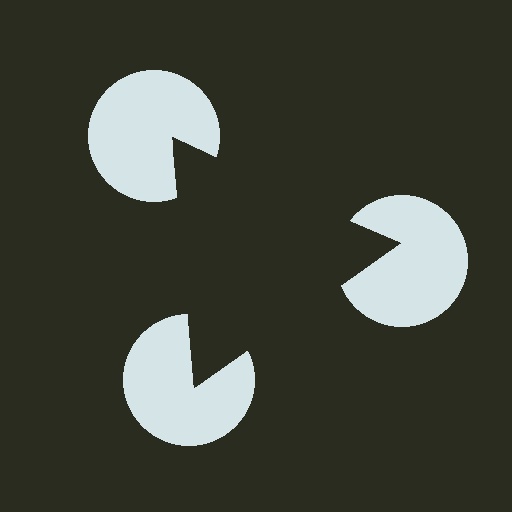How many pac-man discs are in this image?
There are 3 — one at each vertex of the illusory triangle.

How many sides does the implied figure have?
3 sides.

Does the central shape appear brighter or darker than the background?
It typically appears slightly darker than the background, even though no actual brightness change is drawn.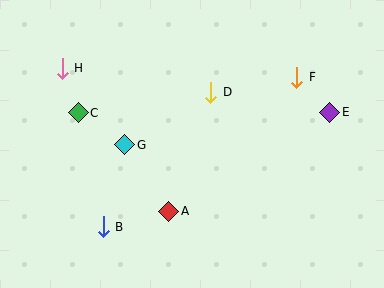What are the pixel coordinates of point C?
Point C is at (78, 113).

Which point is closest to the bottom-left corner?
Point B is closest to the bottom-left corner.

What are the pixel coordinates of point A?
Point A is at (169, 211).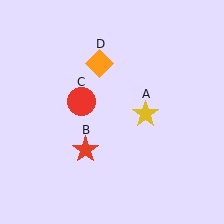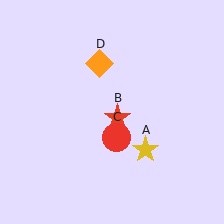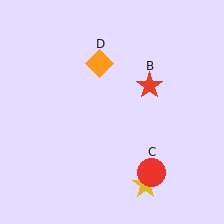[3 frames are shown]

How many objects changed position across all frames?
3 objects changed position: yellow star (object A), red star (object B), red circle (object C).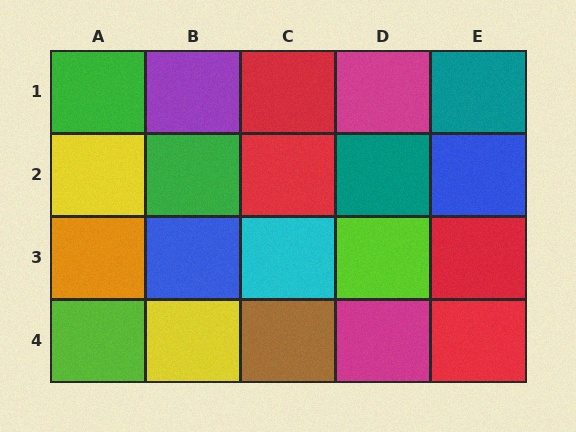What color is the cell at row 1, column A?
Green.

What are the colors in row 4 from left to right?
Lime, yellow, brown, magenta, red.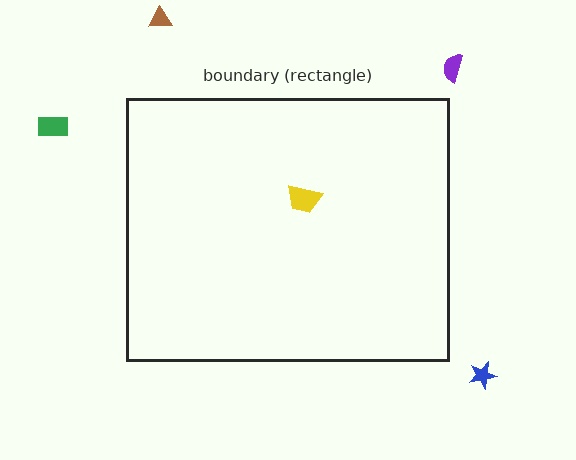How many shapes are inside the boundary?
1 inside, 4 outside.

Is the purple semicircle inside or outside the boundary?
Outside.